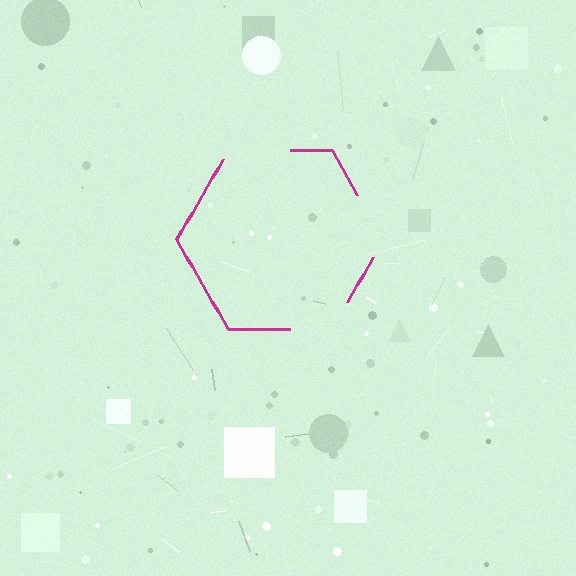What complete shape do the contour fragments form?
The contour fragments form a hexagon.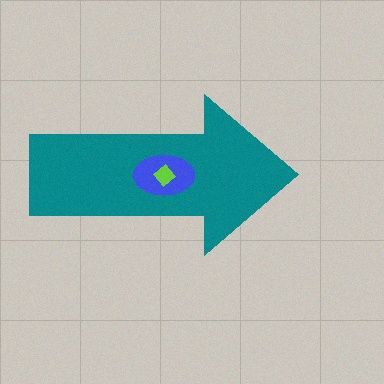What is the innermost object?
The lime diamond.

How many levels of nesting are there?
3.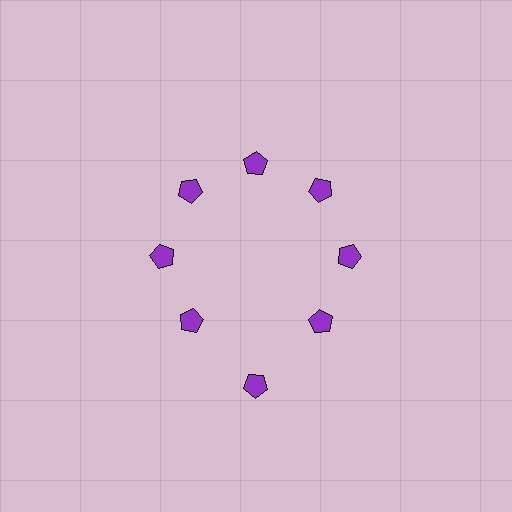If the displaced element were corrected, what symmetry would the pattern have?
It would have 8-fold rotational symmetry — the pattern would map onto itself every 45 degrees.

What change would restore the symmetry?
The symmetry would be restored by moving it inward, back onto the ring so that all 8 pentagons sit at equal angles and equal distance from the center.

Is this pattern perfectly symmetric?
No. The 8 purple pentagons are arranged in a ring, but one element near the 6 o'clock position is pushed outward from the center, breaking the 8-fold rotational symmetry.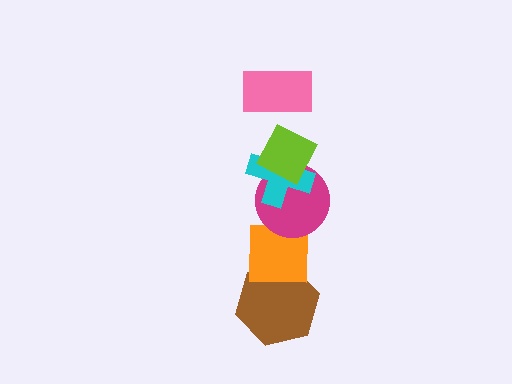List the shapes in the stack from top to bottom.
From top to bottom: the pink rectangle, the lime diamond, the cyan cross, the magenta circle, the orange square, the brown hexagon.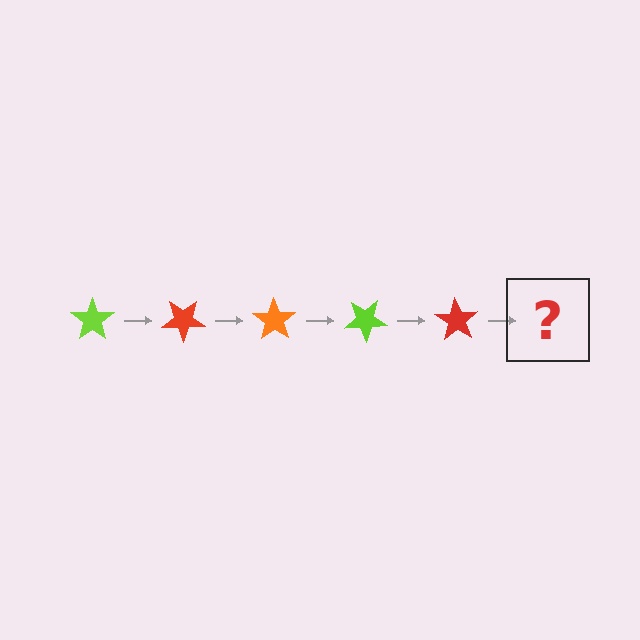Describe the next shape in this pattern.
It should be an orange star, rotated 175 degrees from the start.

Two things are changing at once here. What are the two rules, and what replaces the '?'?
The two rules are that it rotates 35 degrees each step and the color cycles through lime, red, and orange. The '?' should be an orange star, rotated 175 degrees from the start.